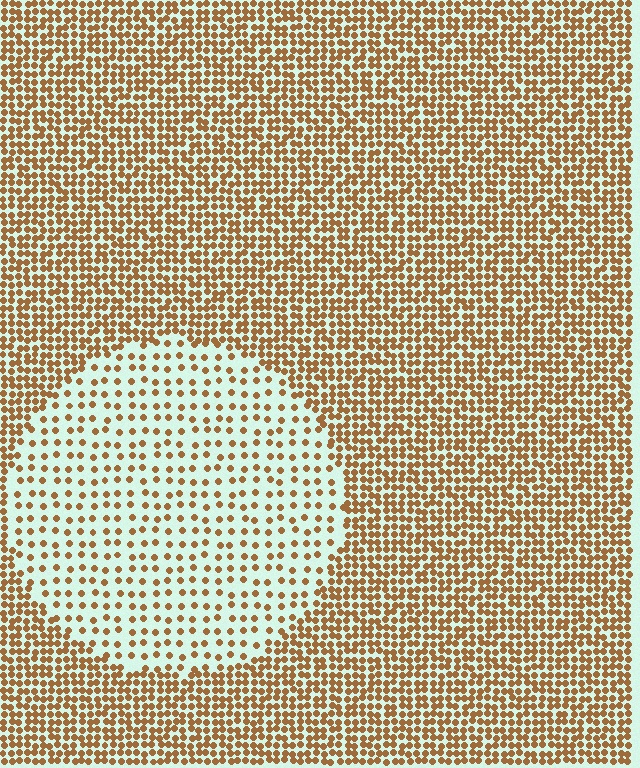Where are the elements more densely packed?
The elements are more densely packed outside the circle boundary.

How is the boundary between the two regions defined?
The boundary is defined by a change in element density (approximately 2.6x ratio). All elements are the same color, size, and shape.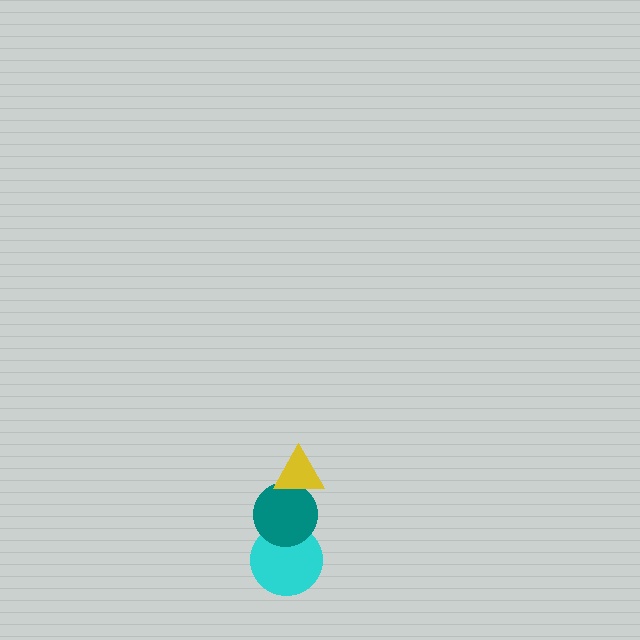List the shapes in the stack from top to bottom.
From top to bottom: the yellow triangle, the teal circle, the cyan circle.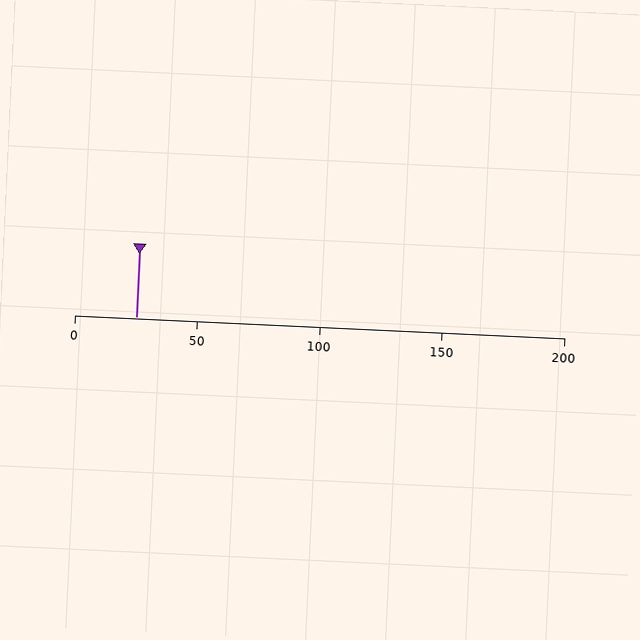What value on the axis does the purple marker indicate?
The marker indicates approximately 25.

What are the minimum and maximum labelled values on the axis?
The axis runs from 0 to 200.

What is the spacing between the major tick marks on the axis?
The major ticks are spaced 50 apart.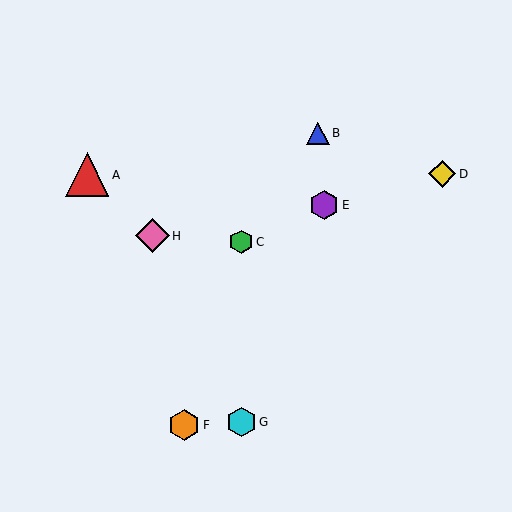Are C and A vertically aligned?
No, C is at x≈241 and A is at x≈87.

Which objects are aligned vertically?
Objects C, G are aligned vertically.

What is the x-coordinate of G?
Object G is at x≈241.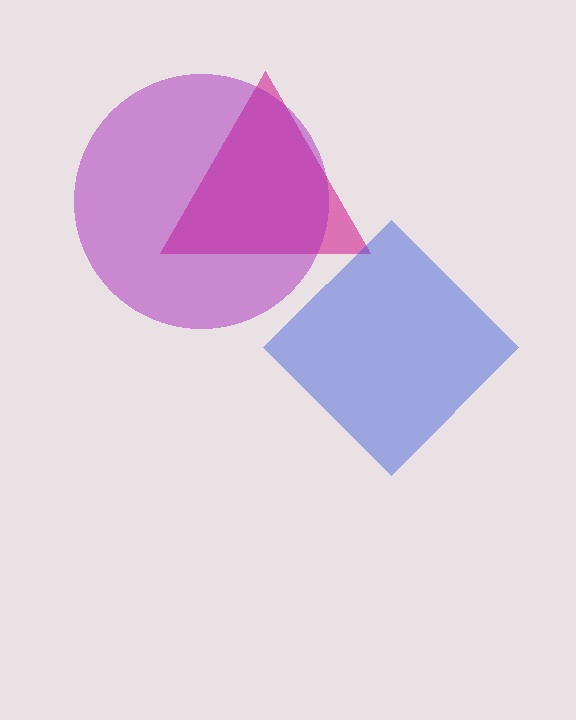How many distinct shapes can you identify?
There are 3 distinct shapes: a magenta triangle, a purple circle, a blue diamond.